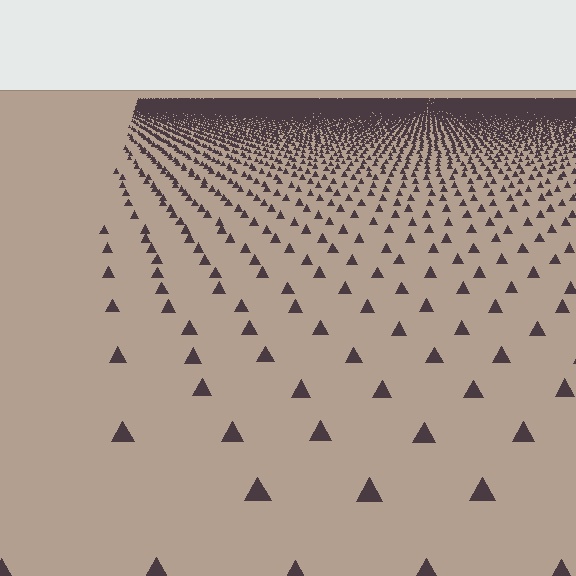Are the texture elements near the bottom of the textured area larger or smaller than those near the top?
Larger. Near the bottom, elements are closer to the viewer and appear at a bigger on-screen size.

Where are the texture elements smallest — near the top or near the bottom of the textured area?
Near the top.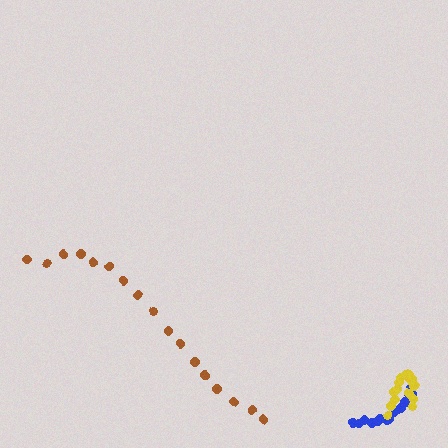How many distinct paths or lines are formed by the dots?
There are 3 distinct paths.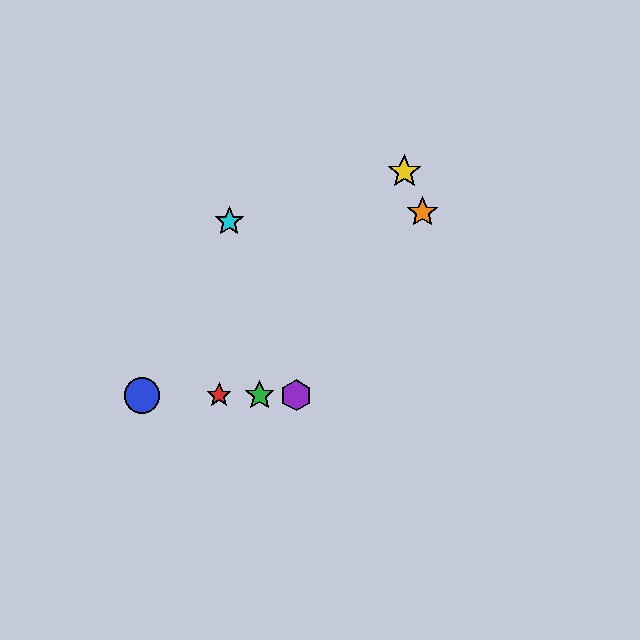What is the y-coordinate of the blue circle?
The blue circle is at y≈395.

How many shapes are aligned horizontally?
4 shapes (the red star, the blue circle, the green star, the purple hexagon) are aligned horizontally.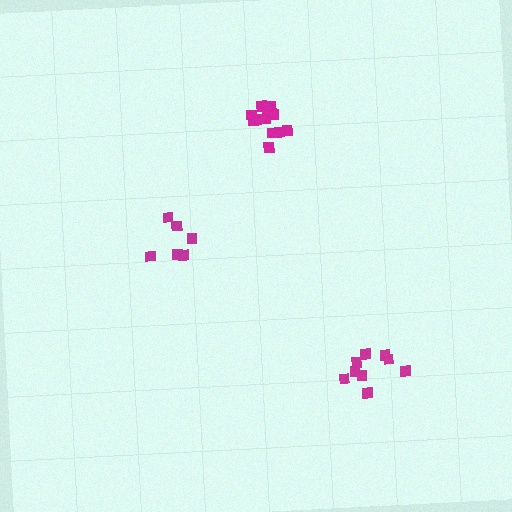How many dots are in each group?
Group 1: 9 dots, Group 2: 6 dots, Group 3: 12 dots (27 total).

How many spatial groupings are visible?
There are 3 spatial groupings.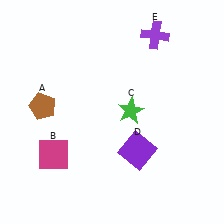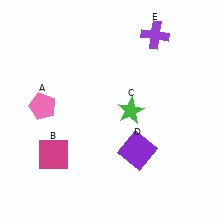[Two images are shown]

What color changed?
The pentagon (A) changed from brown in Image 1 to pink in Image 2.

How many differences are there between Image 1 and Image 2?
There is 1 difference between the two images.